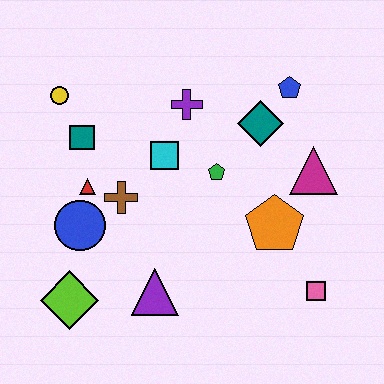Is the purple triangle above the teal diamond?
No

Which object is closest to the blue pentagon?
The teal diamond is closest to the blue pentagon.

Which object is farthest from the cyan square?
The pink square is farthest from the cyan square.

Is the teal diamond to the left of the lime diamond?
No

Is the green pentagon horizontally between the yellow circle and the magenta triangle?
Yes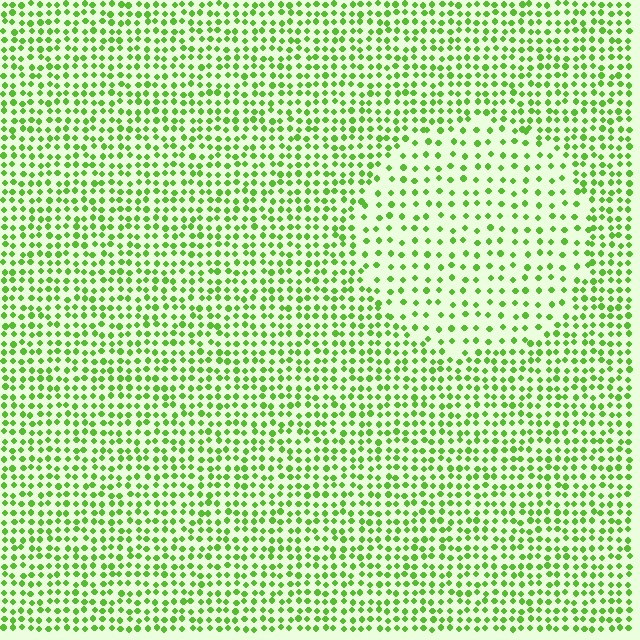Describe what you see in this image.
The image contains small lime elements arranged at two different densities. A circle-shaped region is visible where the elements are less densely packed than the surrounding area.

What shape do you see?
I see a circle.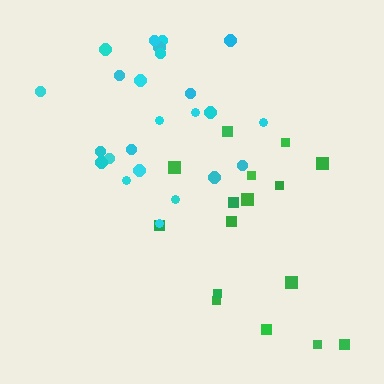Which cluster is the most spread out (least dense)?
Green.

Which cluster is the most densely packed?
Cyan.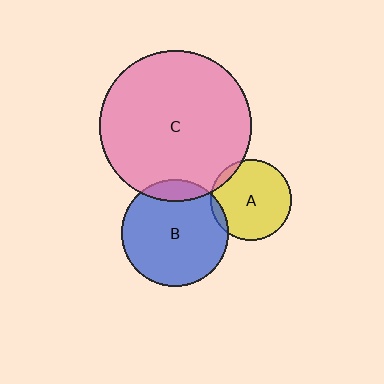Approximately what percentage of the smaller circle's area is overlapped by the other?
Approximately 5%.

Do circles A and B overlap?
Yes.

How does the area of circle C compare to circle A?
Approximately 3.5 times.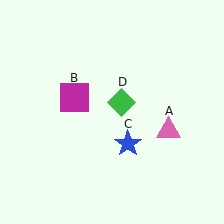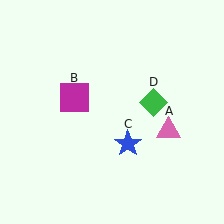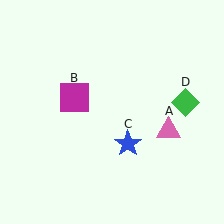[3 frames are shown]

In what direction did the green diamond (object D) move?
The green diamond (object D) moved right.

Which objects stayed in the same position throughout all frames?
Pink triangle (object A) and magenta square (object B) and blue star (object C) remained stationary.